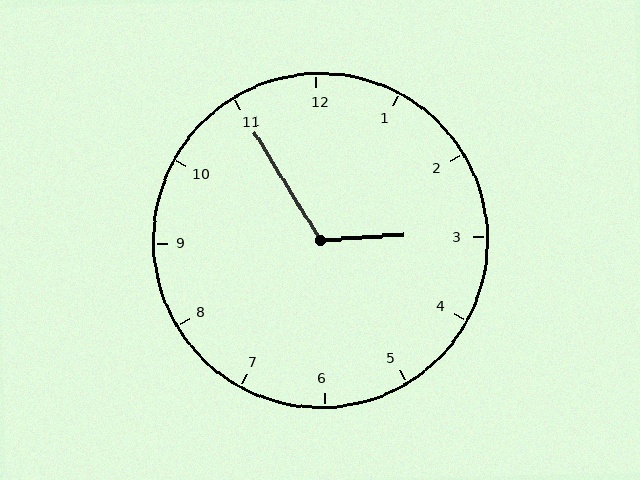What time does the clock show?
2:55.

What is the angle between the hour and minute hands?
Approximately 118 degrees.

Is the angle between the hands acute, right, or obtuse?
It is obtuse.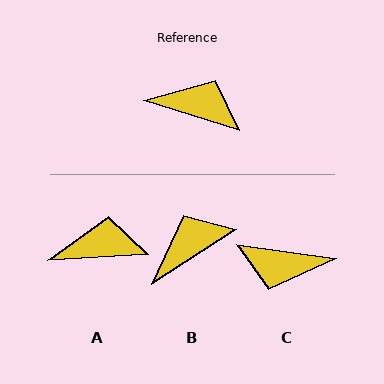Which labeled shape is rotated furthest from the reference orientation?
C, about 170 degrees away.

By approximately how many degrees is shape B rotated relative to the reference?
Approximately 50 degrees counter-clockwise.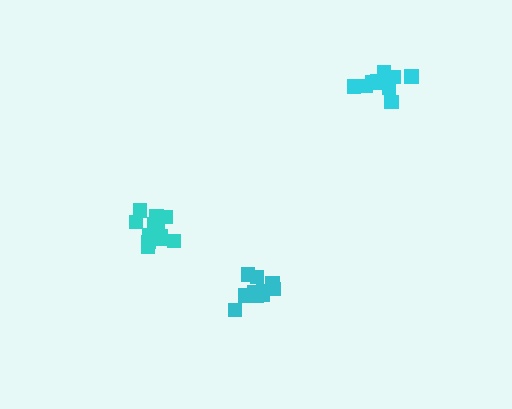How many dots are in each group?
Group 1: 12 dots, Group 2: 10 dots, Group 3: 13 dots (35 total).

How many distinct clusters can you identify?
There are 3 distinct clusters.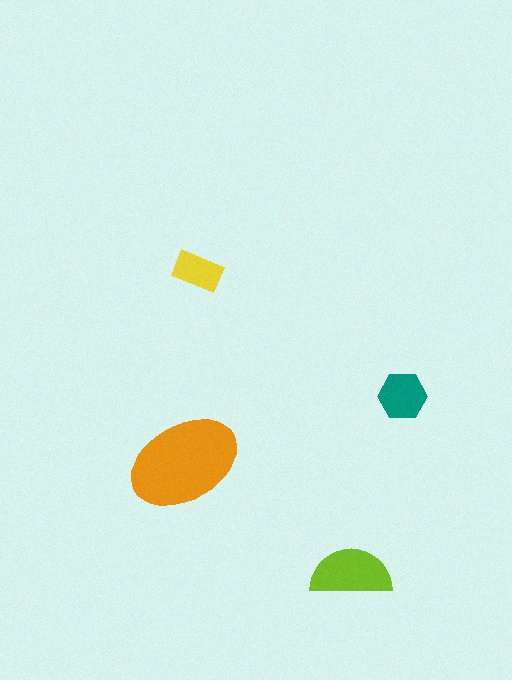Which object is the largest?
The orange ellipse.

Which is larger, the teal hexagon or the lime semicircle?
The lime semicircle.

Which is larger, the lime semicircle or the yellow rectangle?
The lime semicircle.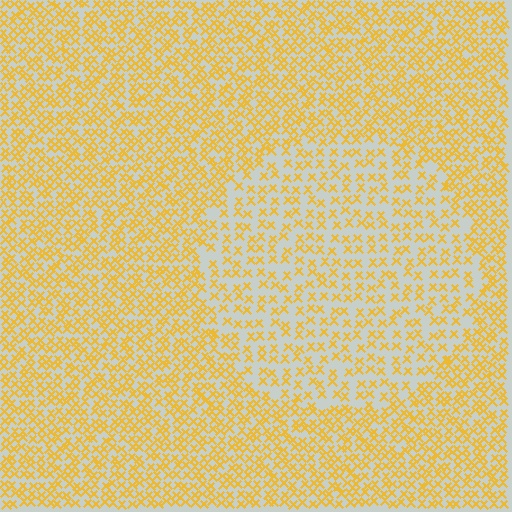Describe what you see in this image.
The image contains small yellow elements arranged at two different densities. A circle-shaped region is visible where the elements are less densely packed than the surrounding area.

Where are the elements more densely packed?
The elements are more densely packed outside the circle boundary.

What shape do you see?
I see a circle.